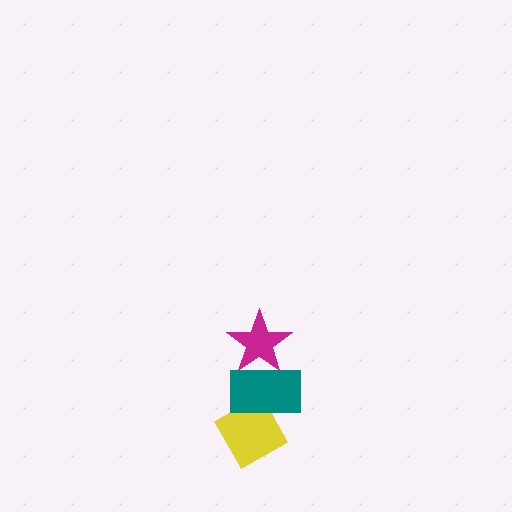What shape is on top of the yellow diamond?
The teal rectangle is on top of the yellow diamond.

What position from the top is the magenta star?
The magenta star is 1st from the top.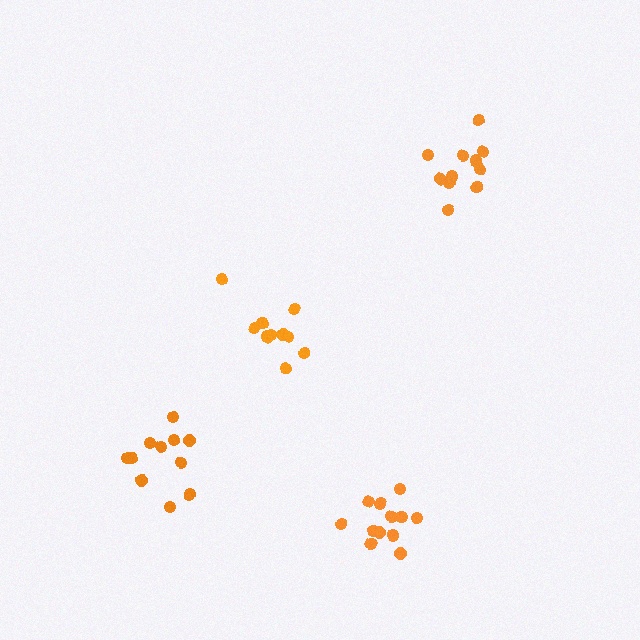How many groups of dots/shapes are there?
There are 4 groups.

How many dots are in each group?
Group 1: 12 dots, Group 2: 11 dots, Group 3: 10 dots, Group 4: 11 dots (44 total).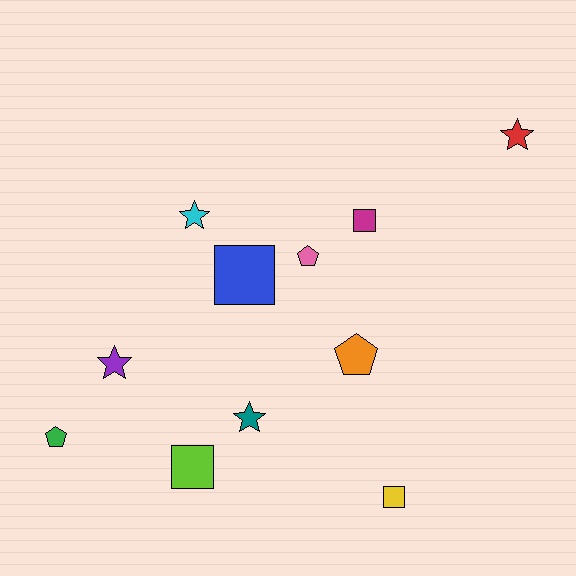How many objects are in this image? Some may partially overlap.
There are 11 objects.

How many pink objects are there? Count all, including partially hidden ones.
There is 1 pink object.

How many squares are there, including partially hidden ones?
There are 4 squares.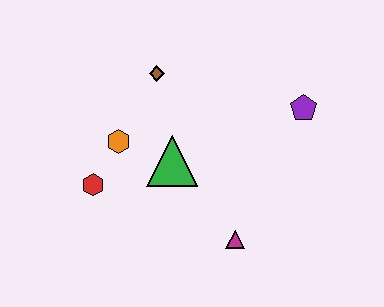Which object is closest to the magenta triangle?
The green triangle is closest to the magenta triangle.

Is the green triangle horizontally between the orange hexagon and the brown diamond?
No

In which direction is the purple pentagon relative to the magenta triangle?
The purple pentagon is above the magenta triangle.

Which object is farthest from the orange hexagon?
The purple pentagon is farthest from the orange hexagon.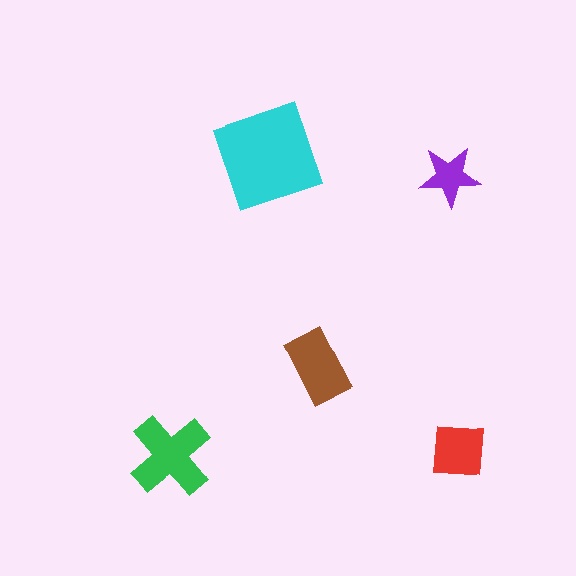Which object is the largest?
The cyan square.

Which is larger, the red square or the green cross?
The green cross.